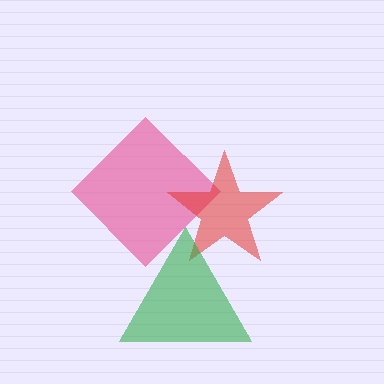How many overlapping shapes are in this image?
There are 3 overlapping shapes in the image.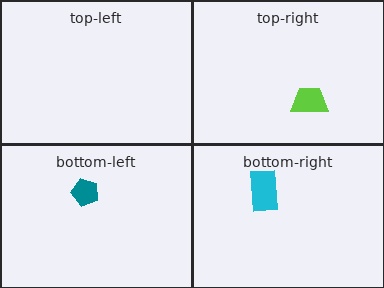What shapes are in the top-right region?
The lime trapezoid.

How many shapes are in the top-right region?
1.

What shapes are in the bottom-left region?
The teal pentagon.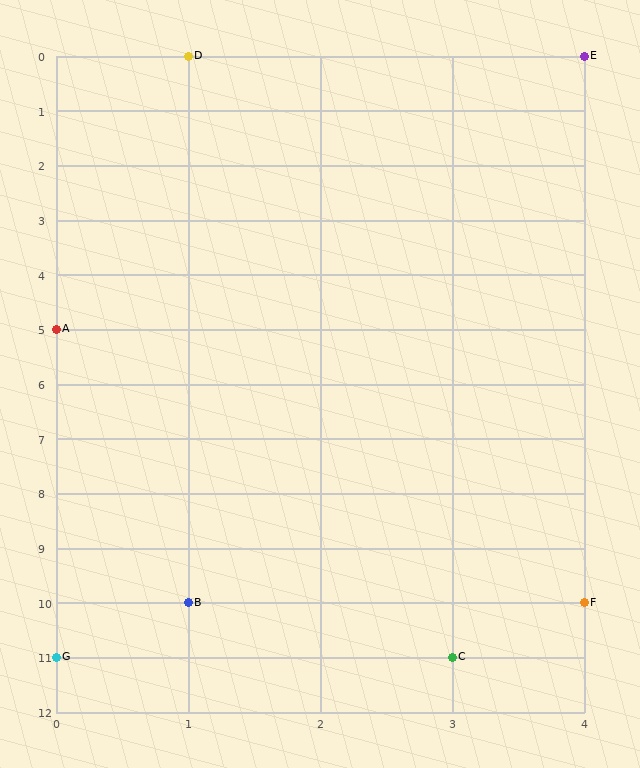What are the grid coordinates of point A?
Point A is at grid coordinates (0, 5).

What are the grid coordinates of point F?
Point F is at grid coordinates (4, 10).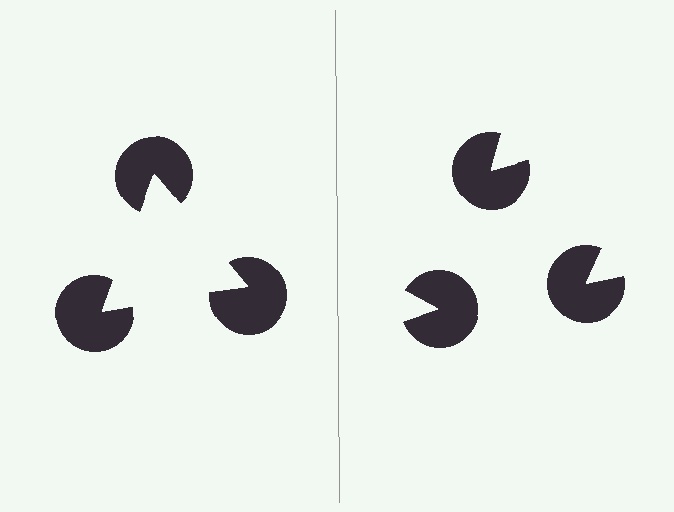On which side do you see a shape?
An illusory triangle appears on the left side. On the right side the wedge cuts are rotated, so no coherent shape forms.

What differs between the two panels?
The pac-man discs are positioned identically on both sides; only the wedge orientations differ. On the left they align to a triangle; on the right they are misaligned.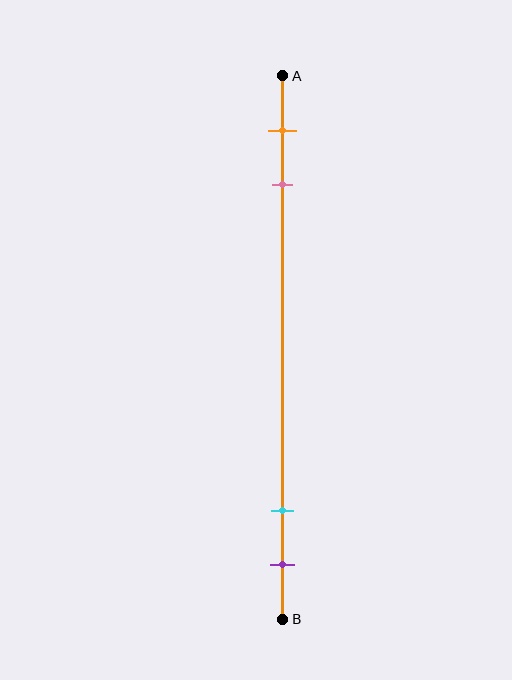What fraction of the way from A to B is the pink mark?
The pink mark is approximately 20% (0.2) of the way from A to B.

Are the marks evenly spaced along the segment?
No, the marks are not evenly spaced.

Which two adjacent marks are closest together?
The cyan and purple marks are the closest adjacent pair.